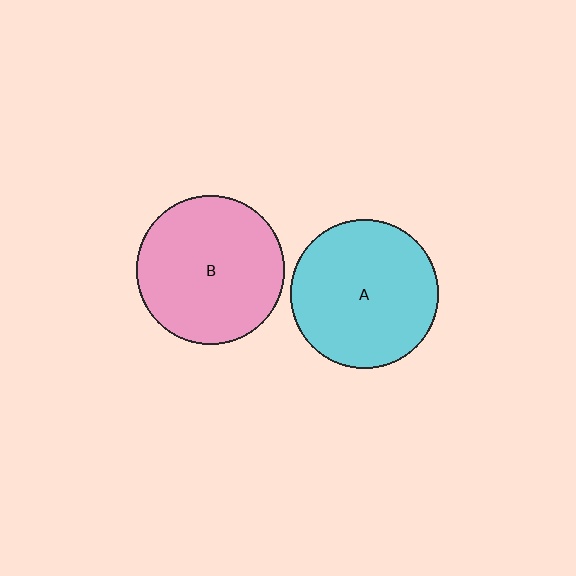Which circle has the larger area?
Circle A (cyan).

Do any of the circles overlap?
No, none of the circles overlap.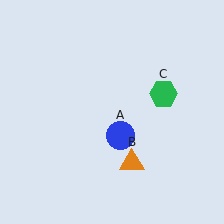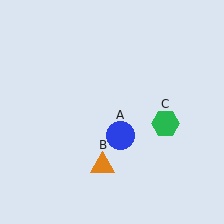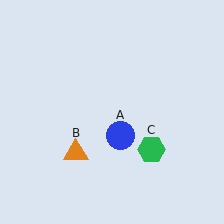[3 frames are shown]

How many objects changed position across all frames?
2 objects changed position: orange triangle (object B), green hexagon (object C).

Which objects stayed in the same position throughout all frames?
Blue circle (object A) remained stationary.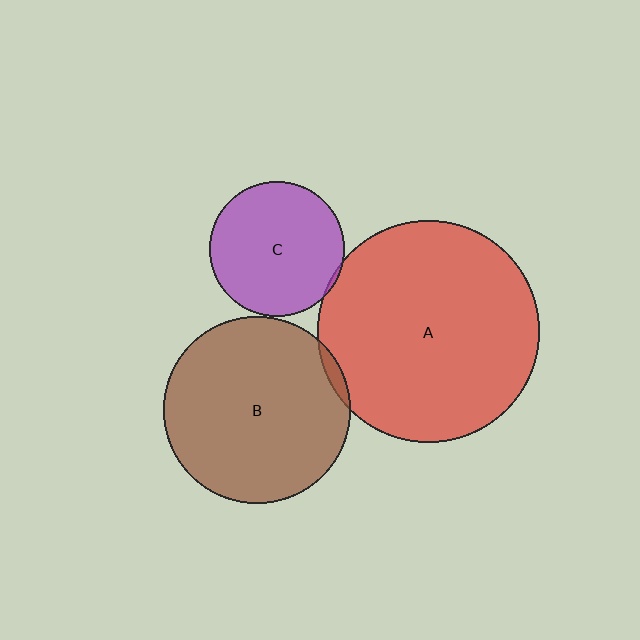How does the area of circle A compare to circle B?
Approximately 1.4 times.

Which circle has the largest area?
Circle A (red).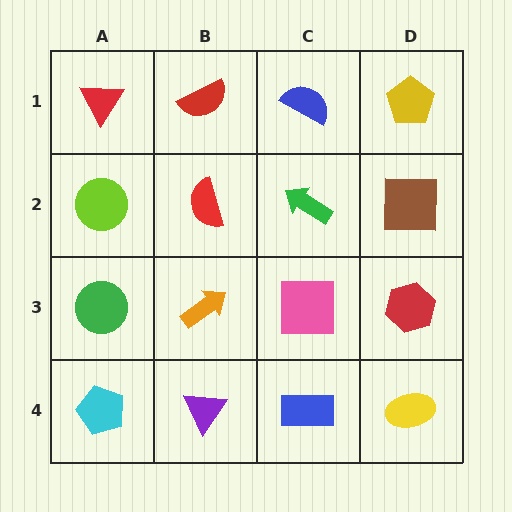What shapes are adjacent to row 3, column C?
A green arrow (row 2, column C), a blue rectangle (row 4, column C), an orange arrow (row 3, column B), a red hexagon (row 3, column D).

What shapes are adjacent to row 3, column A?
A lime circle (row 2, column A), a cyan pentagon (row 4, column A), an orange arrow (row 3, column B).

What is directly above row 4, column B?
An orange arrow.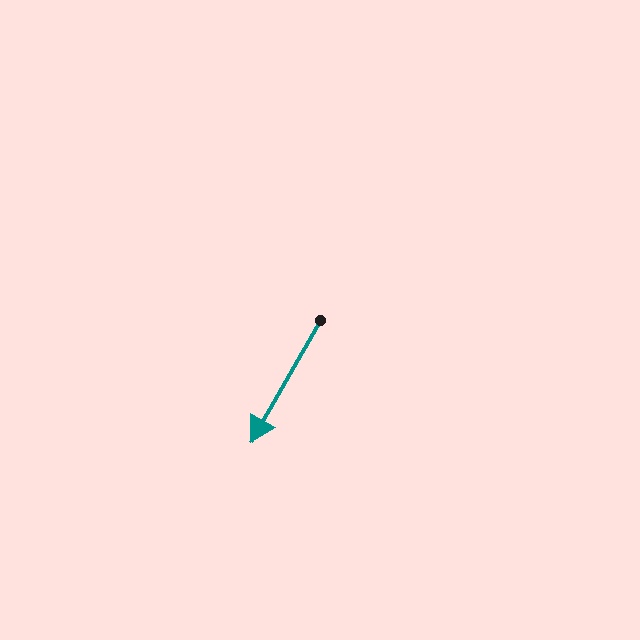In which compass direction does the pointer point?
Southwest.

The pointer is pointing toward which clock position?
Roughly 7 o'clock.